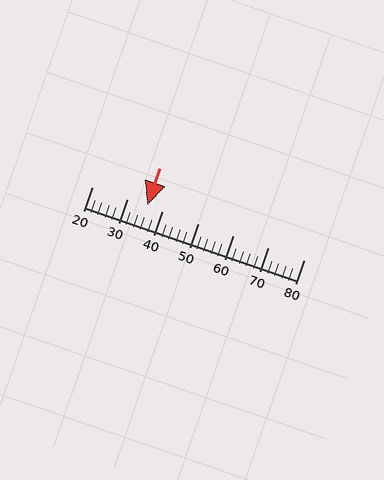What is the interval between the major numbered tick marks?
The major tick marks are spaced 10 units apart.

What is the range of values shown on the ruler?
The ruler shows values from 20 to 80.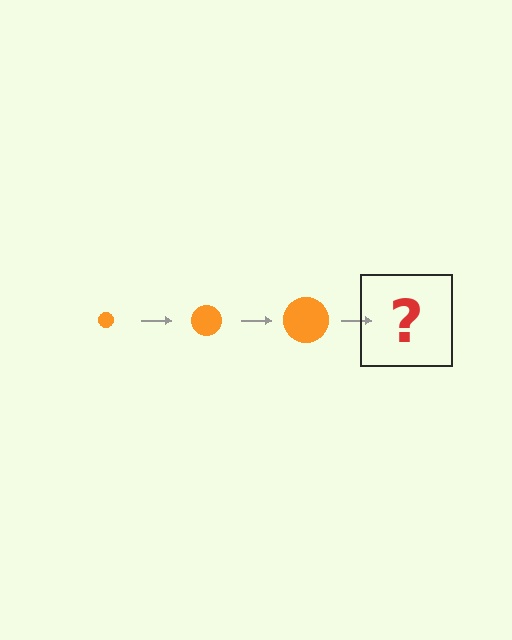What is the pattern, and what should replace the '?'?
The pattern is that the circle gets progressively larger each step. The '?' should be an orange circle, larger than the previous one.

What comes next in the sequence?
The next element should be an orange circle, larger than the previous one.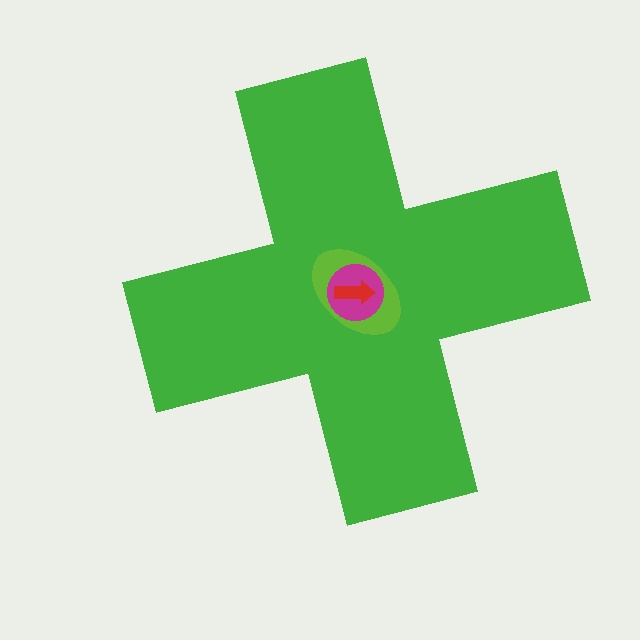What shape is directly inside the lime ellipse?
The magenta circle.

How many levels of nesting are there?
4.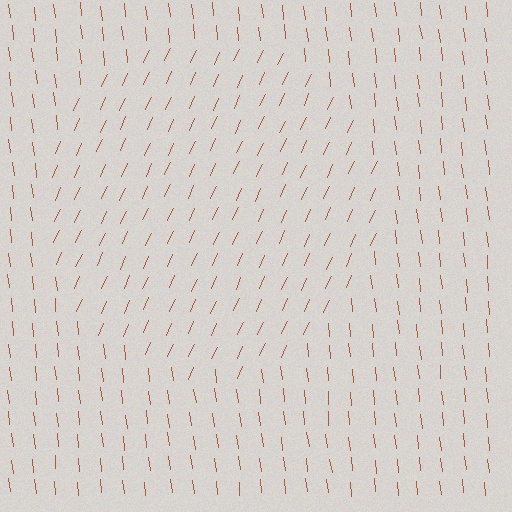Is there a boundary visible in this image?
Yes, there is a texture boundary formed by a change in line orientation.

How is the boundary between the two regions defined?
The boundary is defined purely by a change in line orientation (approximately 31 degrees difference). All lines are the same color and thickness.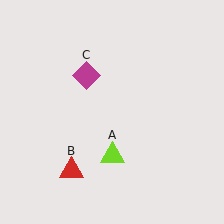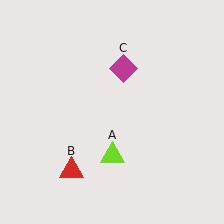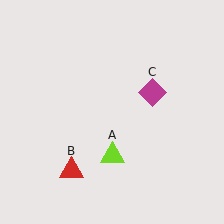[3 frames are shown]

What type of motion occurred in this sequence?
The magenta diamond (object C) rotated clockwise around the center of the scene.